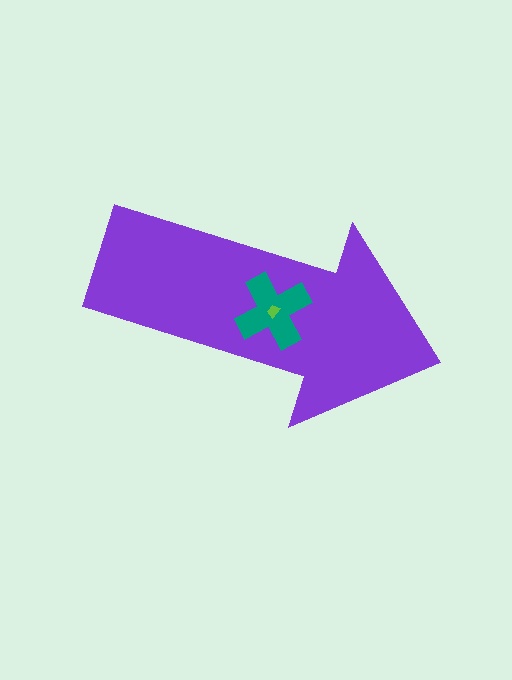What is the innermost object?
The lime trapezoid.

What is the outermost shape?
The purple arrow.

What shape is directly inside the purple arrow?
The teal cross.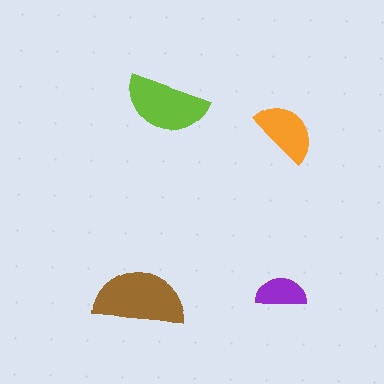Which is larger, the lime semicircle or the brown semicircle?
The brown one.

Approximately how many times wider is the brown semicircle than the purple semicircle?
About 2 times wider.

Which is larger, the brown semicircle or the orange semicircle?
The brown one.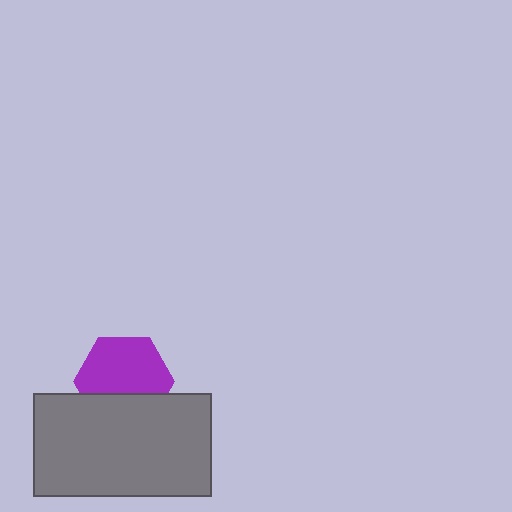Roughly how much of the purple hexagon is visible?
Most of it is visible (roughly 67%).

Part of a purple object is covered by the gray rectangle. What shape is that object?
It is a hexagon.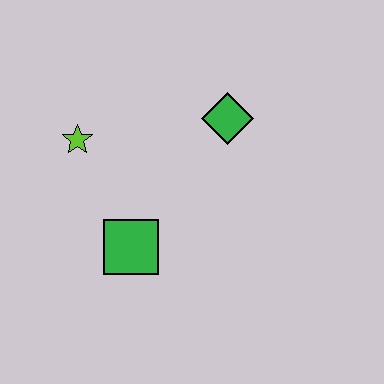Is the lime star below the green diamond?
Yes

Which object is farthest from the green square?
The green diamond is farthest from the green square.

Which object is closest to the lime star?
The green square is closest to the lime star.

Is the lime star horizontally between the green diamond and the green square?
No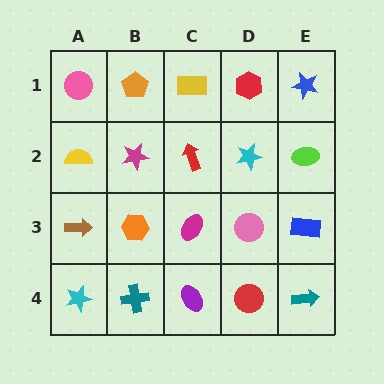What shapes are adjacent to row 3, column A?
A yellow semicircle (row 2, column A), a cyan star (row 4, column A), an orange hexagon (row 3, column B).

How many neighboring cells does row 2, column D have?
4.